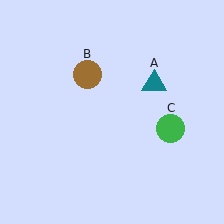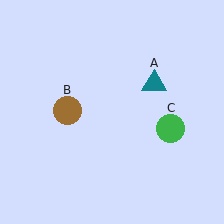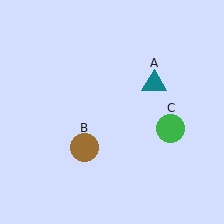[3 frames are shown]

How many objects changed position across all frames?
1 object changed position: brown circle (object B).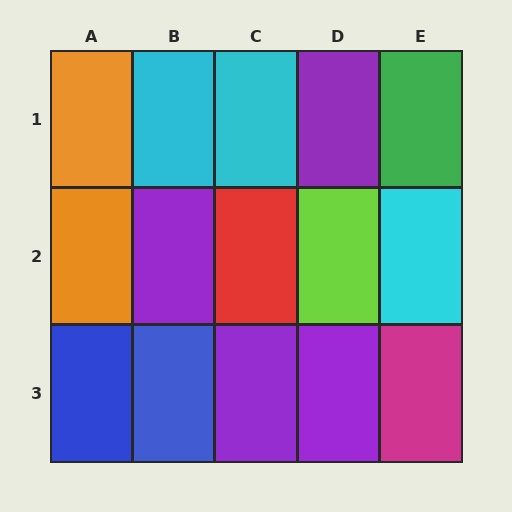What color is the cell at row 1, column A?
Orange.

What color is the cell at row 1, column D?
Purple.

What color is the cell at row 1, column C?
Cyan.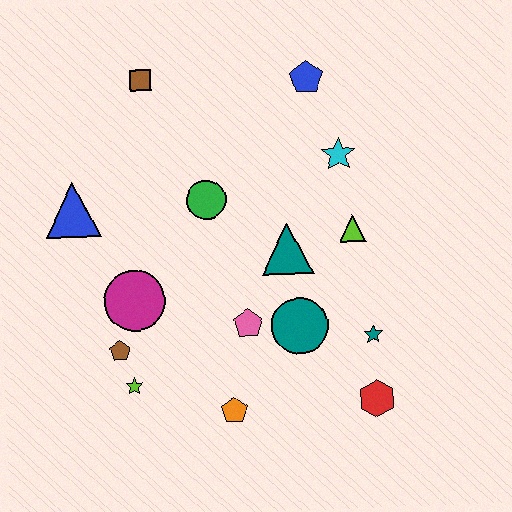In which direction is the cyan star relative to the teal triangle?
The cyan star is above the teal triangle.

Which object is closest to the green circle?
The teal triangle is closest to the green circle.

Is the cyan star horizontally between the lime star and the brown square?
No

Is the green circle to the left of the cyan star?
Yes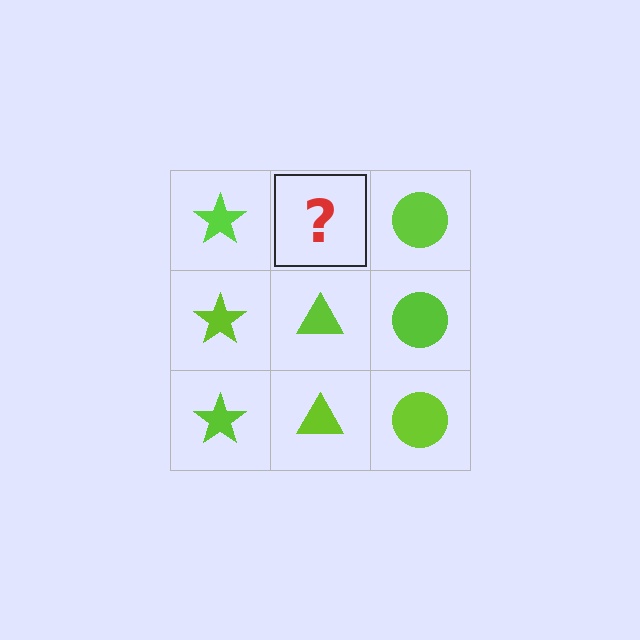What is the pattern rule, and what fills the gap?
The rule is that each column has a consistent shape. The gap should be filled with a lime triangle.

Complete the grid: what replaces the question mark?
The question mark should be replaced with a lime triangle.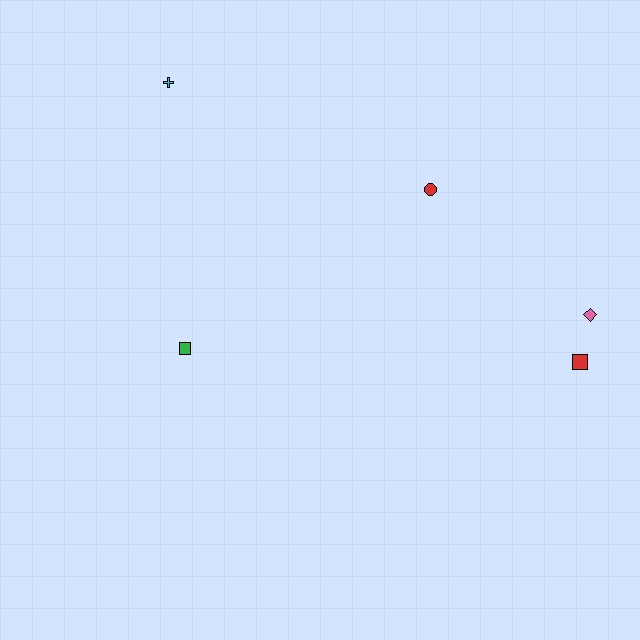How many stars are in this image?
There are no stars.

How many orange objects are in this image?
There are no orange objects.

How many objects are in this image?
There are 5 objects.